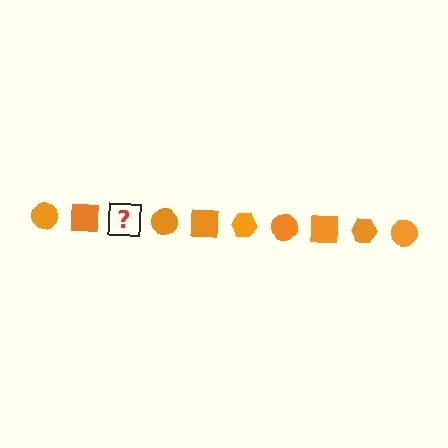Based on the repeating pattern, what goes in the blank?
The blank should be an orange hexagon.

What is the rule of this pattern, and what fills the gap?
The rule is that the pattern cycles through circle, square, hexagon shapes in orange. The gap should be filled with an orange hexagon.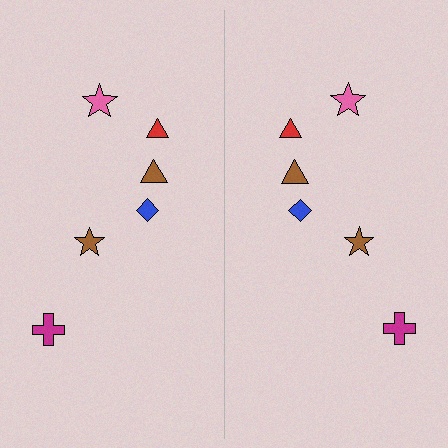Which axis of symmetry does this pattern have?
The pattern has a vertical axis of symmetry running through the center of the image.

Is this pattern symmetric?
Yes, this pattern has bilateral (reflection) symmetry.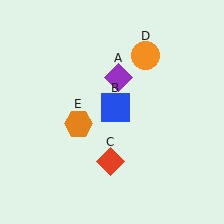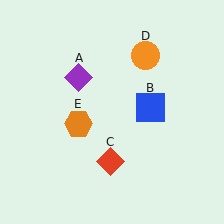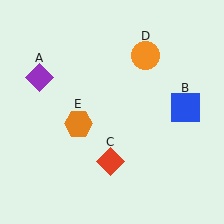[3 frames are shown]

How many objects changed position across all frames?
2 objects changed position: purple diamond (object A), blue square (object B).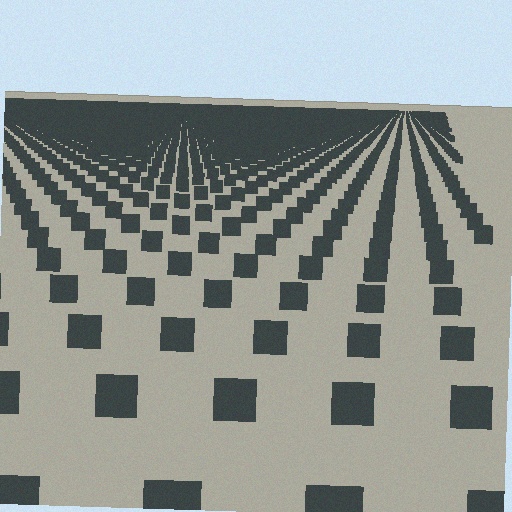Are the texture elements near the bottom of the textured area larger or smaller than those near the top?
Larger. Near the bottom, elements are closer to the viewer and appear at a bigger on-screen size.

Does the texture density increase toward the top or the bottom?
Density increases toward the top.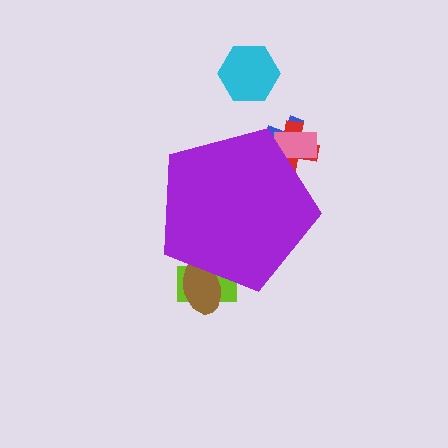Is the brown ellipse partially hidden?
Yes, the brown ellipse is partially hidden behind the purple pentagon.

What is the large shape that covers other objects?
A purple pentagon.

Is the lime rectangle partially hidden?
Yes, the lime rectangle is partially hidden behind the purple pentagon.